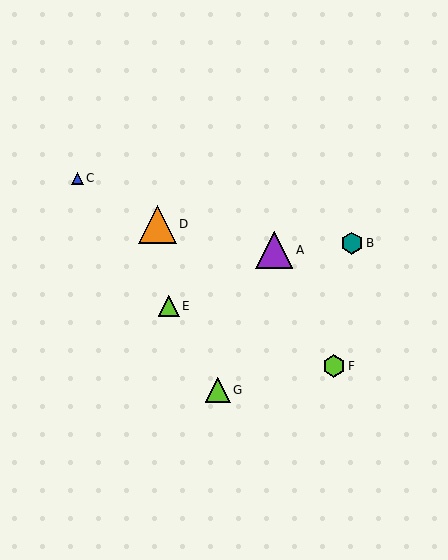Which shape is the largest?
The orange triangle (labeled D) is the largest.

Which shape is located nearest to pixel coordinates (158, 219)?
The orange triangle (labeled D) at (158, 224) is nearest to that location.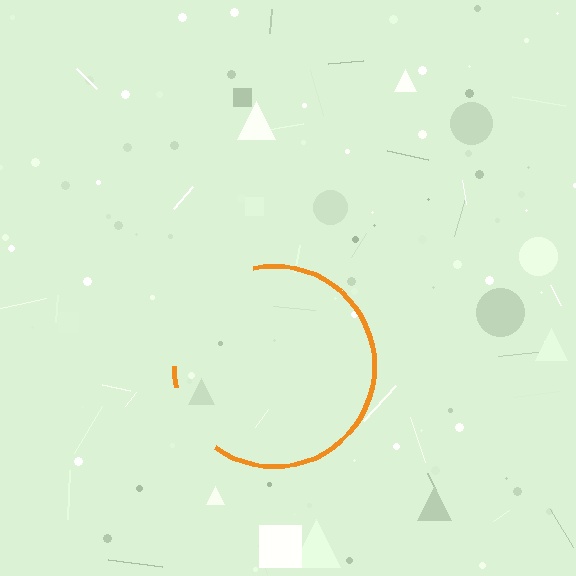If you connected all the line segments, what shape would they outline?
They would outline a circle.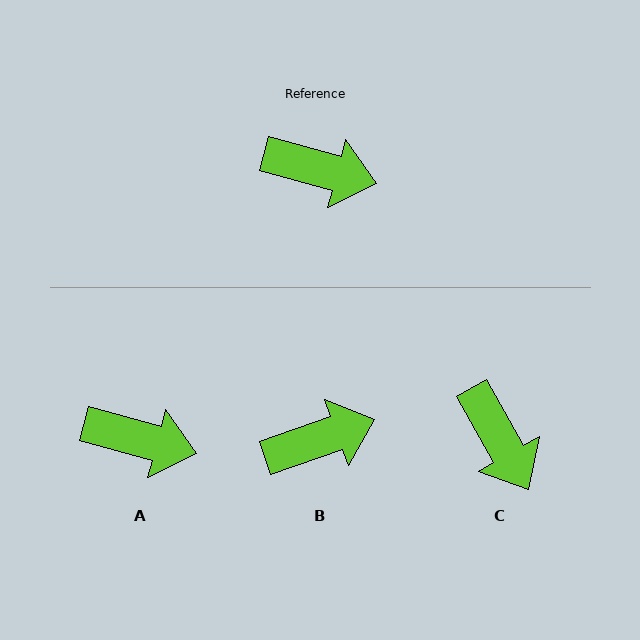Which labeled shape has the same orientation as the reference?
A.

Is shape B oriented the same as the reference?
No, it is off by about 35 degrees.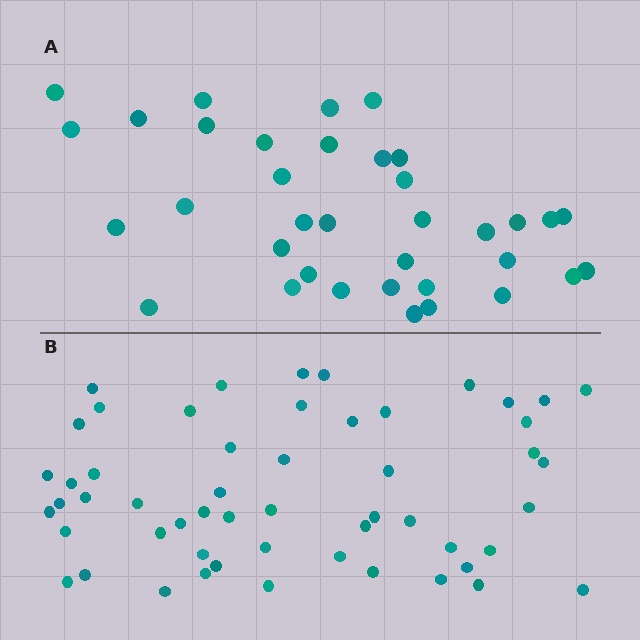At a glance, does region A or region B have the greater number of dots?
Region B (the bottom region) has more dots.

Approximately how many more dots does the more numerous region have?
Region B has approximately 20 more dots than region A.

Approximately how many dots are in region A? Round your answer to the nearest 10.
About 40 dots. (The exact count is 36, which rounds to 40.)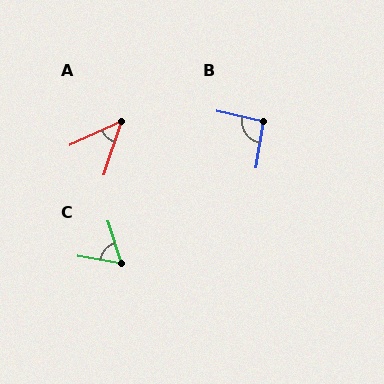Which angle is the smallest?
A, at approximately 48 degrees.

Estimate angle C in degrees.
Approximately 63 degrees.